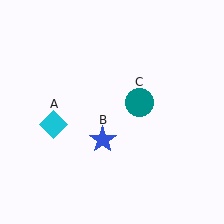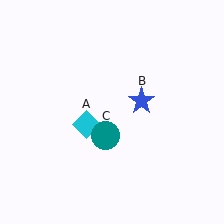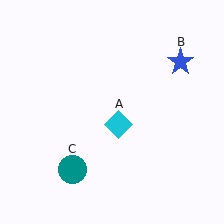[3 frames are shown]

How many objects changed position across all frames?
3 objects changed position: cyan diamond (object A), blue star (object B), teal circle (object C).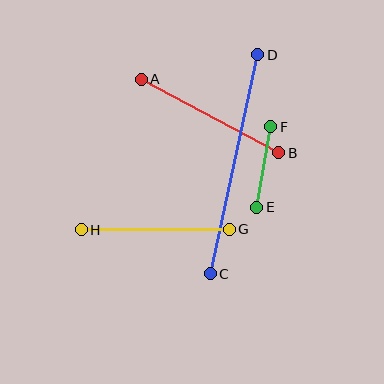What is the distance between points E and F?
The distance is approximately 82 pixels.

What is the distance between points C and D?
The distance is approximately 224 pixels.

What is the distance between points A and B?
The distance is approximately 156 pixels.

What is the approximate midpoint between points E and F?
The midpoint is at approximately (264, 167) pixels.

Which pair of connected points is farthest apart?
Points C and D are farthest apart.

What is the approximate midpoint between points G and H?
The midpoint is at approximately (155, 230) pixels.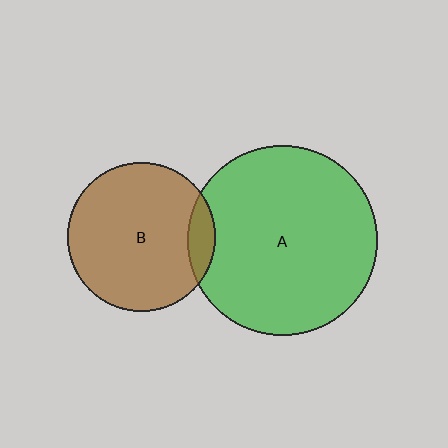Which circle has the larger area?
Circle A (green).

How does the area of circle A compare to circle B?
Approximately 1.6 times.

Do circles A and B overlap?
Yes.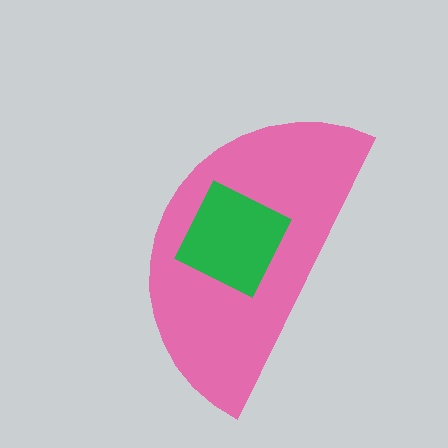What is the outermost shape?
The pink semicircle.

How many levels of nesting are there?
2.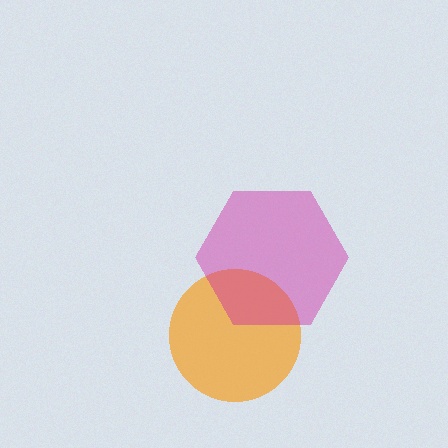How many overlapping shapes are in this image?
There are 2 overlapping shapes in the image.